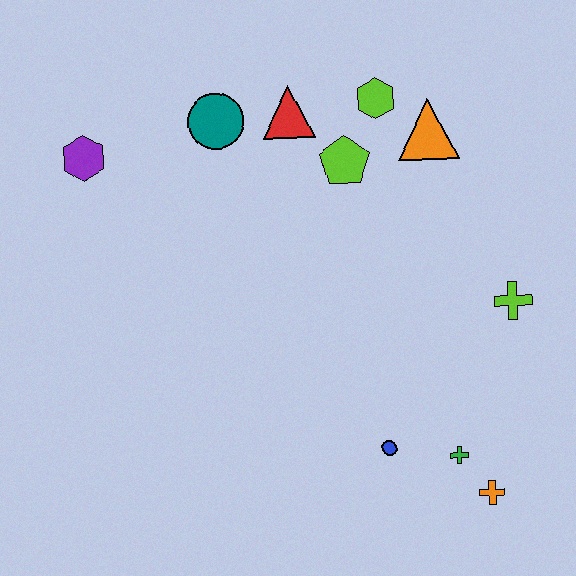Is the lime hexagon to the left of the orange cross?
Yes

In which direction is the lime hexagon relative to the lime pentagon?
The lime hexagon is above the lime pentagon.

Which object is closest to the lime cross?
The green cross is closest to the lime cross.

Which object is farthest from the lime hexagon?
The orange cross is farthest from the lime hexagon.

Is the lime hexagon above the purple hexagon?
Yes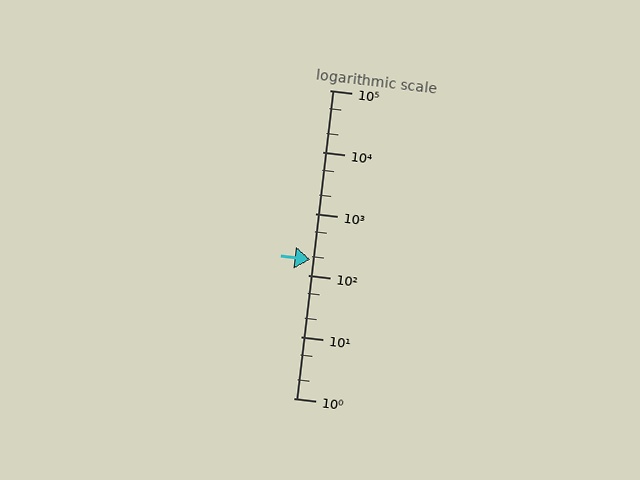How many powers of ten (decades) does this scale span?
The scale spans 5 decades, from 1 to 100000.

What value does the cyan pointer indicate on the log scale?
The pointer indicates approximately 180.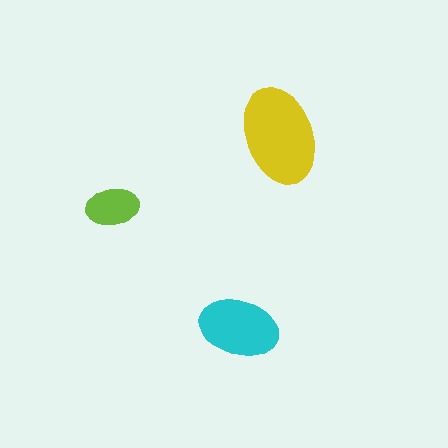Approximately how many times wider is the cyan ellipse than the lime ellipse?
About 1.5 times wider.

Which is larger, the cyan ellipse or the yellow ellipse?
The yellow one.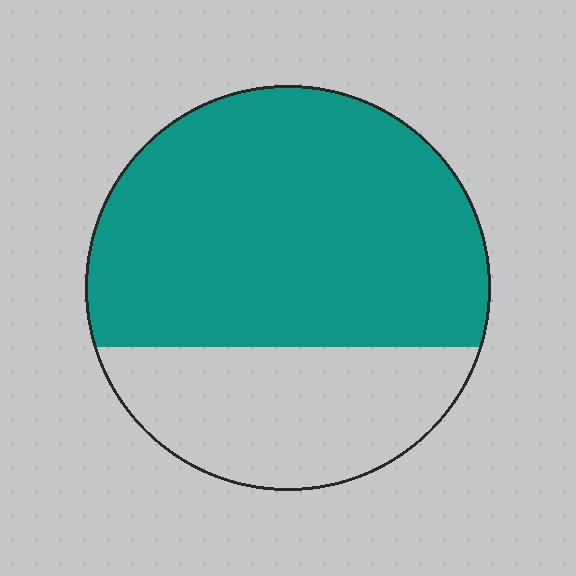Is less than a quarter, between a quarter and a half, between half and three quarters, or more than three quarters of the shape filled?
Between half and three quarters.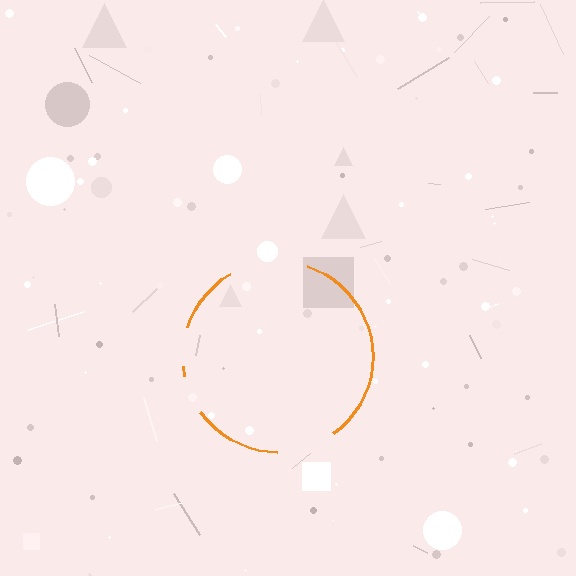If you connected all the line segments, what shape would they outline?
They would outline a circle.